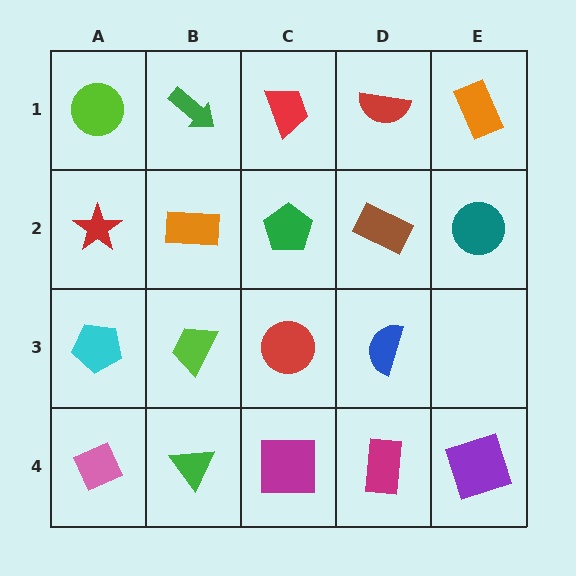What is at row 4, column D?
A magenta rectangle.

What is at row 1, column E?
An orange rectangle.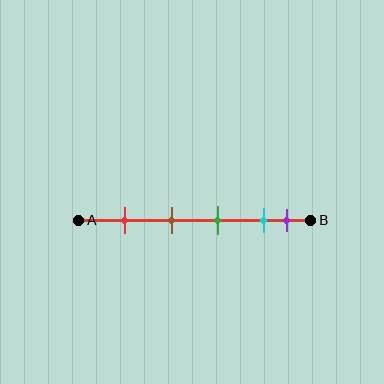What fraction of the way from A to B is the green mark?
The green mark is approximately 60% (0.6) of the way from A to B.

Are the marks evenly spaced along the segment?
No, the marks are not evenly spaced.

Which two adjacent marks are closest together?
The cyan and purple marks are the closest adjacent pair.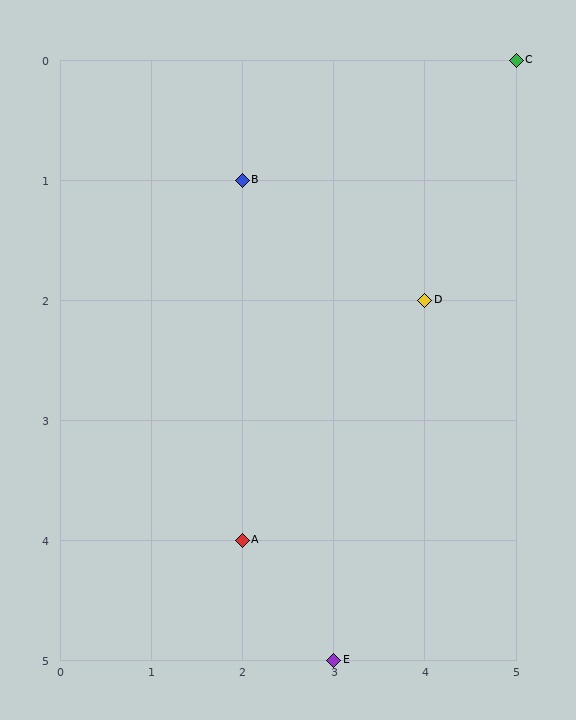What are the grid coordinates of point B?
Point B is at grid coordinates (2, 1).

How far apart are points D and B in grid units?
Points D and B are 2 columns and 1 row apart (about 2.2 grid units diagonally).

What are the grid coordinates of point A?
Point A is at grid coordinates (2, 4).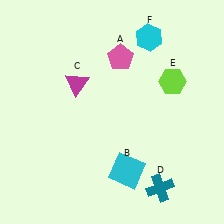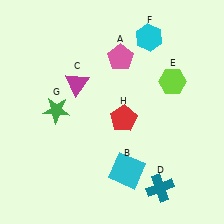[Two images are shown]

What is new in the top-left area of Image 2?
A green star (G) was added in the top-left area of Image 2.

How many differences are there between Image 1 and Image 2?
There are 2 differences between the two images.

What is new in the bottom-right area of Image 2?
A red pentagon (H) was added in the bottom-right area of Image 2.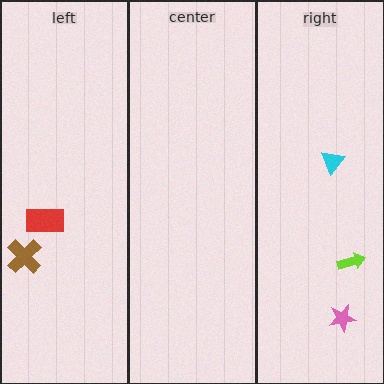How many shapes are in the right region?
3.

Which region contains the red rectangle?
The left region.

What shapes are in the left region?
The brown cross, the red rectangle.